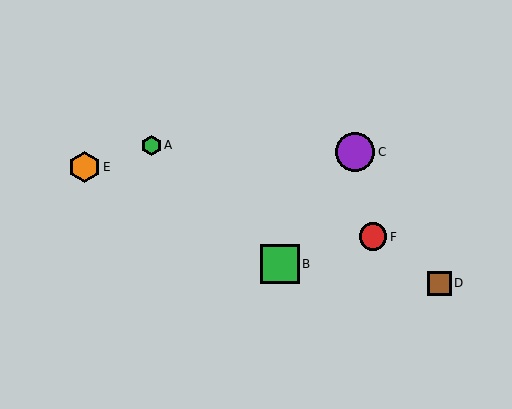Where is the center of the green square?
The center of the green square is at (280, 264).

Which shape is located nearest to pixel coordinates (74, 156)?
The orange hexagon (labeled E) at (85, 167) is nearest to that location.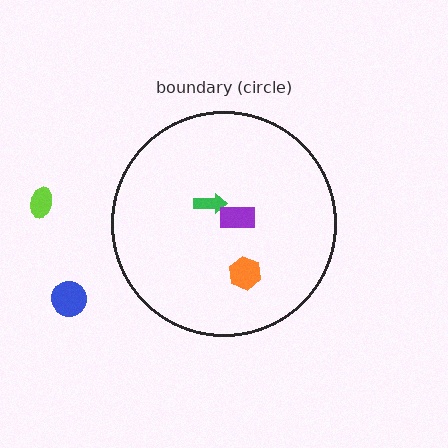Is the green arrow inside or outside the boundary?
Inside.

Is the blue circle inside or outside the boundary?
Outside.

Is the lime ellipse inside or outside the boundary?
Outside.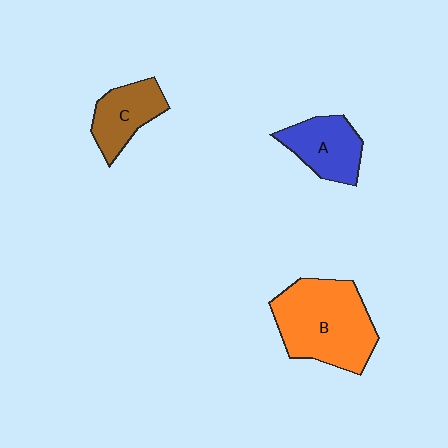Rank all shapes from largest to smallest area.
From largest to smallest: B (orange), A (blue), C (brown).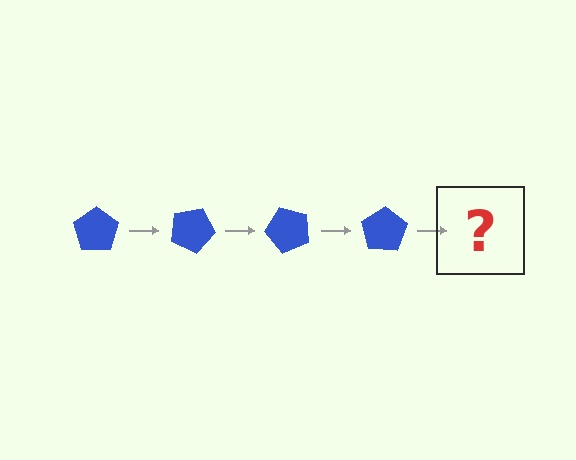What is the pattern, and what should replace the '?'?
The pattern is that the pentagon rotates 25 degrees each step. The '?' should be a blue pentagon rotated 100 degrees.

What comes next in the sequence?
The next element should be a blue pentagon rotated 100 degrees.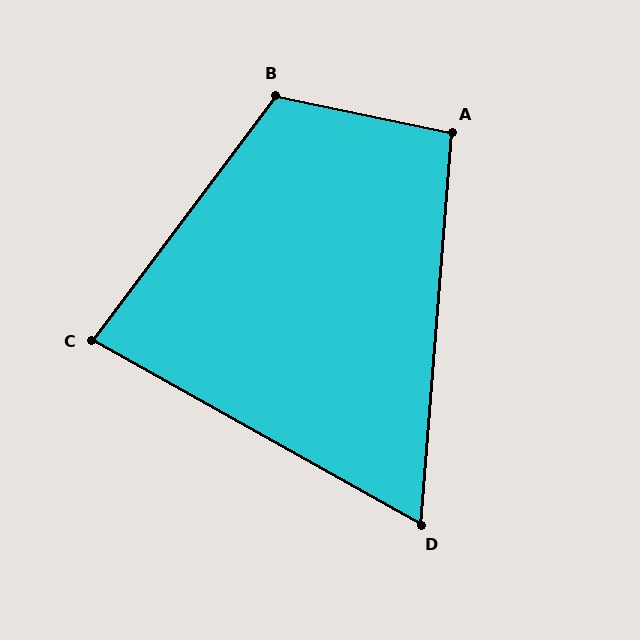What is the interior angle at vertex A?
Approximately 97 degrees (obtuse).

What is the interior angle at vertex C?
Approximately 83 degrees (acute).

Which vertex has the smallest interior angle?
D, at approximately 65 degrees.